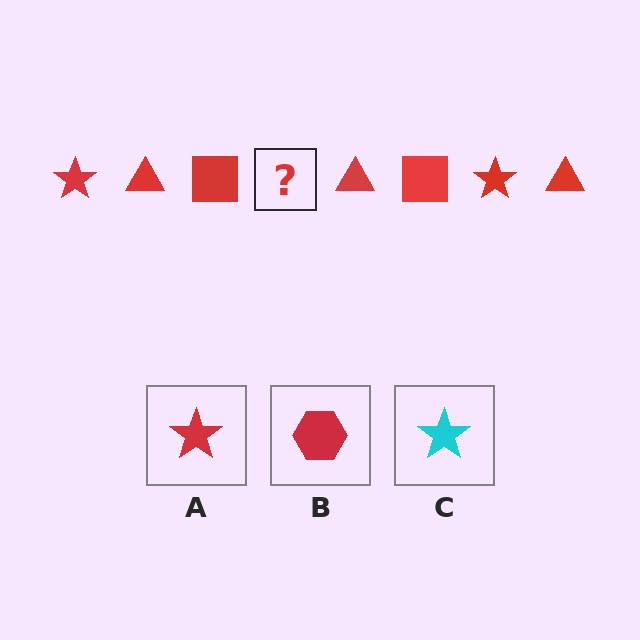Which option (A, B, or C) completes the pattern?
A.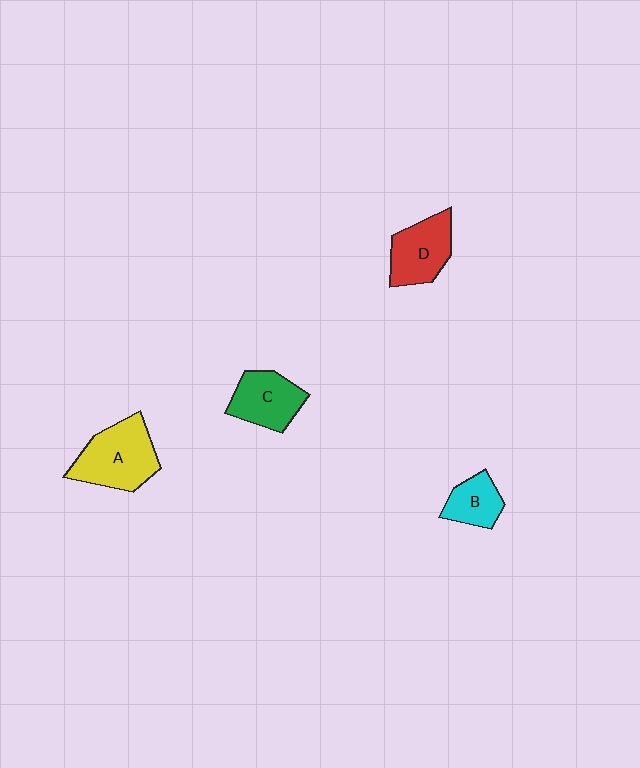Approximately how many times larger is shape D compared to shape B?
Approximately 1.5 times.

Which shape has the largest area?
Shape A (yellow).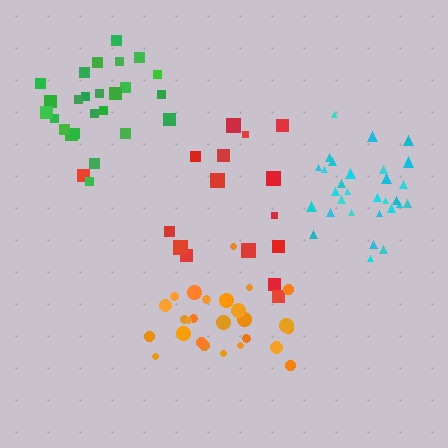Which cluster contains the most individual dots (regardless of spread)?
Cyan (31).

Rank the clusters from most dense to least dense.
cyan, green, orange, red.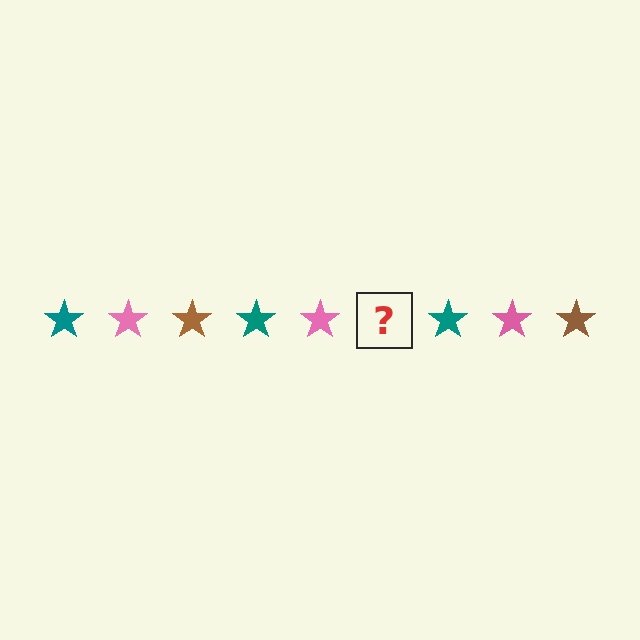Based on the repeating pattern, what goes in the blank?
The blank should be a brown star.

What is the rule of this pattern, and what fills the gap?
The rule is that the pattern cycles through teal, pink, brown stars. The gap should be filled with a brown star.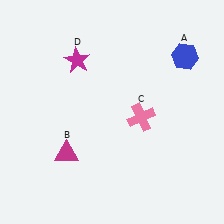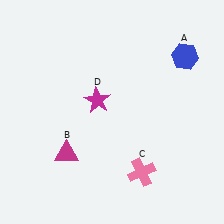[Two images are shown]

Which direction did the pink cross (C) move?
The pink cross (C) moved down.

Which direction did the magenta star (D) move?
The magenta star (D) moved down.